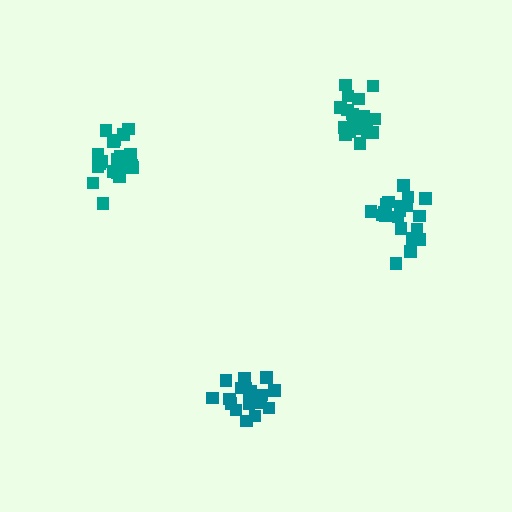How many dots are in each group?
Group 1: 21 dots, Group 2: 20 dots, Group 3: 21 dots, Group 4: 21 dots (83 total).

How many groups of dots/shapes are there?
There are 4 groups.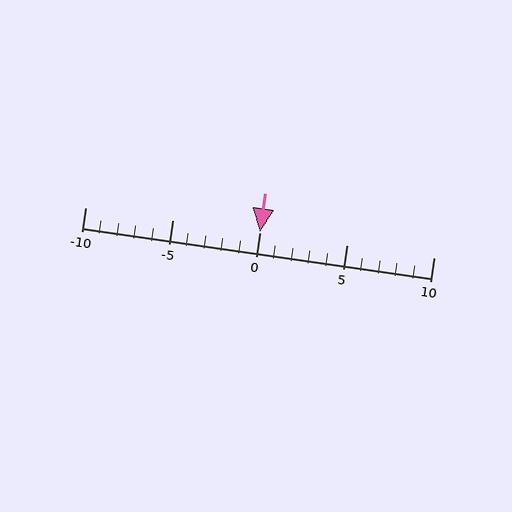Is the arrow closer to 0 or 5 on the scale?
The arrow is closer to 0.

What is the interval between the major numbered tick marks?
The major tick marks are spaced 5 units apart.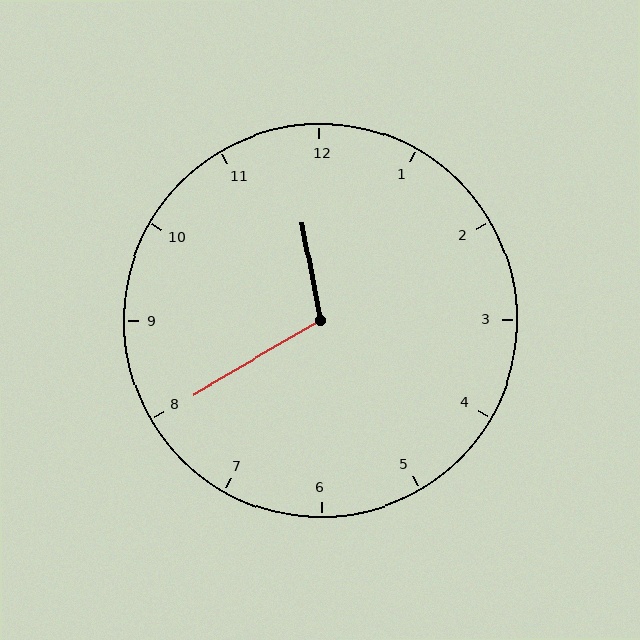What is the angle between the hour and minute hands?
Approximately 110 degrees.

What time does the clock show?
11:40.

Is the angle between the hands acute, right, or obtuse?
It is obtuse.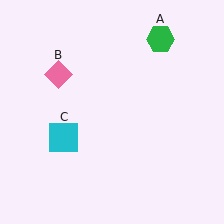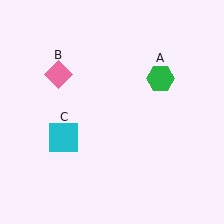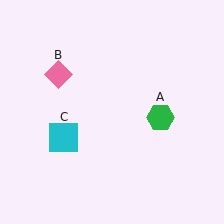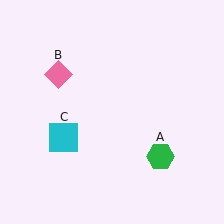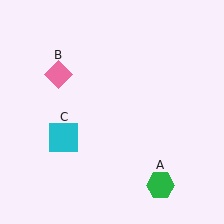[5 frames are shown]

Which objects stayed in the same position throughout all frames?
Pink diamond (object B) and cyan square (object C) remained stationary.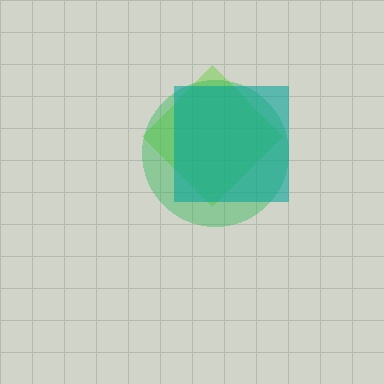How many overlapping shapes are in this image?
There are 3 overlapping shapes in the image.